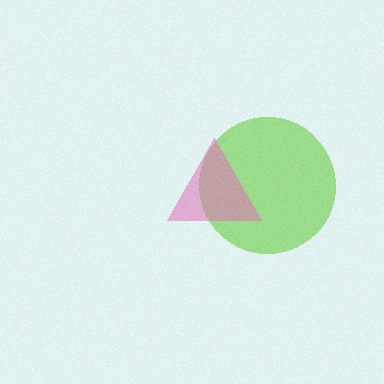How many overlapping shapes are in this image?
There are 2 overlapping shapes in the image.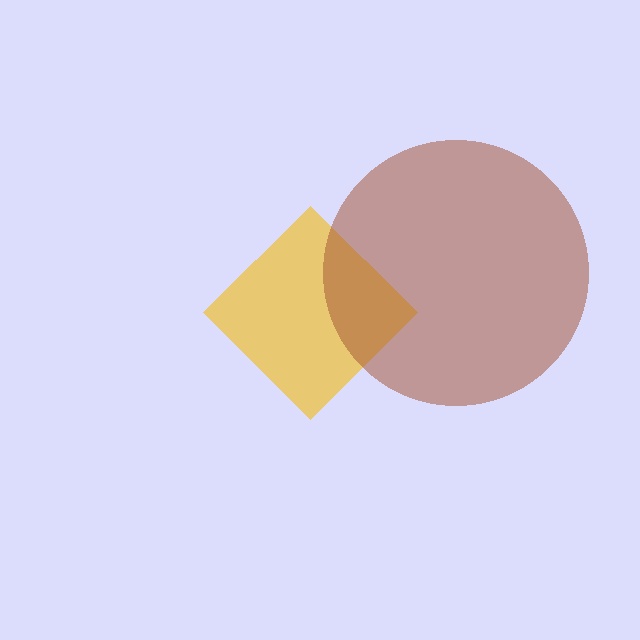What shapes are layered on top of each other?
The layered shapes are: a yellow diamond, a brown circle.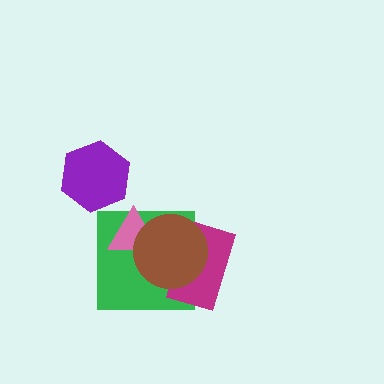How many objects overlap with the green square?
3 objects overlap with the green square.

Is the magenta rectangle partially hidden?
Yes, it is partially covered by another shape.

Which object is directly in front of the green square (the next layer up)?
The pink triangle is directly in front of the green square.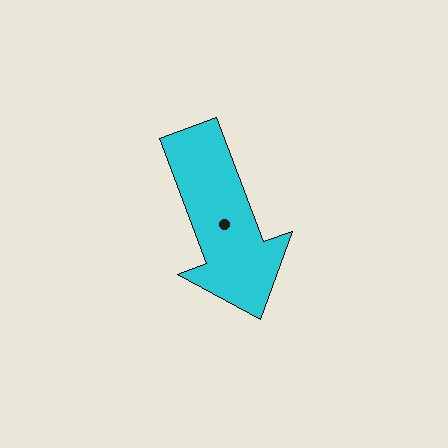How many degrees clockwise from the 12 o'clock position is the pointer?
Approximately 159 degrees.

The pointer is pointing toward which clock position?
Roughly 5 o'clock.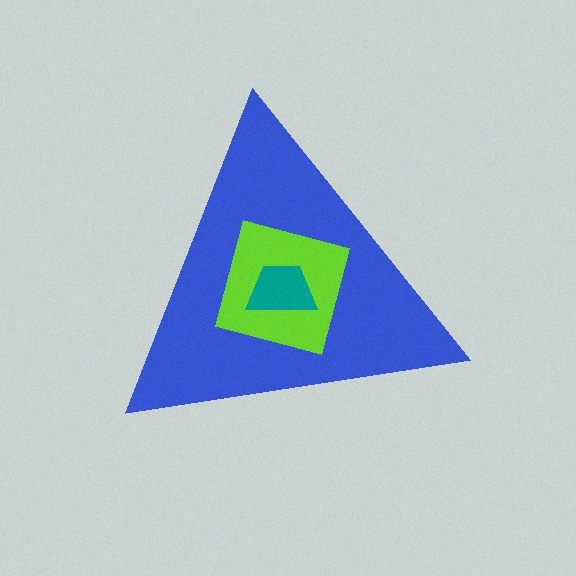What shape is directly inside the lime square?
The teal trapezoid.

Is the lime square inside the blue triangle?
Yes.